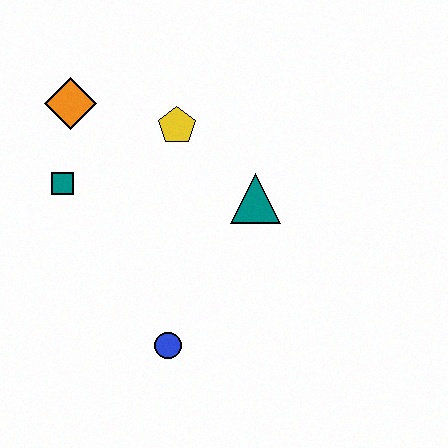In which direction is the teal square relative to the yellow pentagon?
The teal square is to the left of the yellow pentagon.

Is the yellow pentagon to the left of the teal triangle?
Yes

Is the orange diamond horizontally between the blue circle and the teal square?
Yes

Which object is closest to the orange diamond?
The teal square is closest to the orange diamond.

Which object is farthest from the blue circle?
The orange diamond is farthest from the blue circle.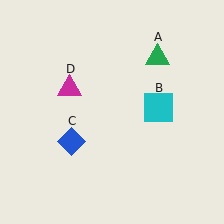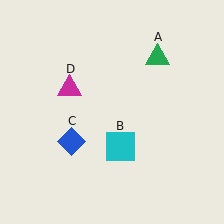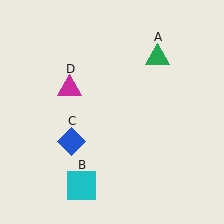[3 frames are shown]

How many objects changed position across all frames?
1 object changed position: cyan square (object B).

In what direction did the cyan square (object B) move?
The cyan square (object B) moved down and to the left.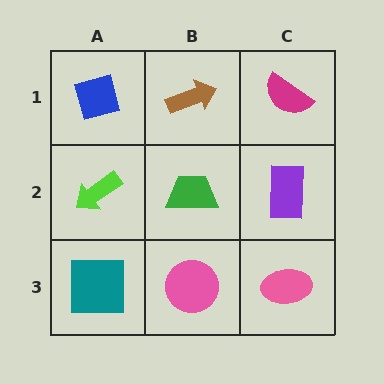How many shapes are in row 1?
3 shapes.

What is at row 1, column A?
A blue diamond.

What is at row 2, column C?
A purple rectangle.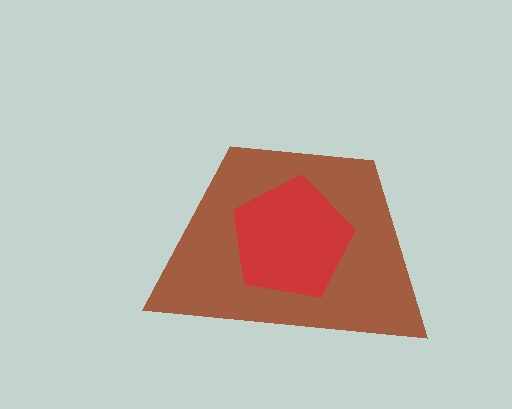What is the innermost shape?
The red pentagon.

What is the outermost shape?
The brown trapezoid.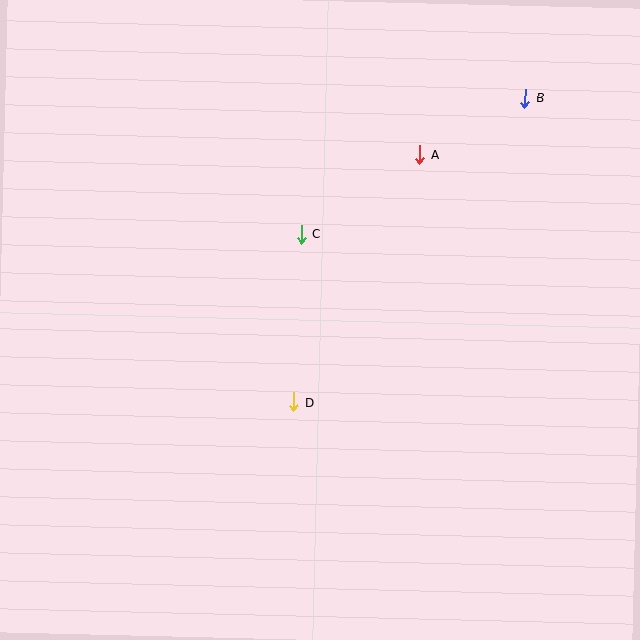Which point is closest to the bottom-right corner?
Point D is closest to the bottom-right corner.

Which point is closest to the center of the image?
Point D at (294, 402) is closest to the center.